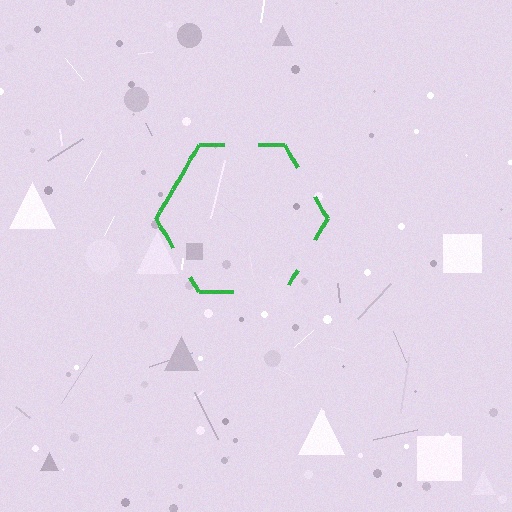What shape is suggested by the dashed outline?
The dashed outline suggests a hexagon.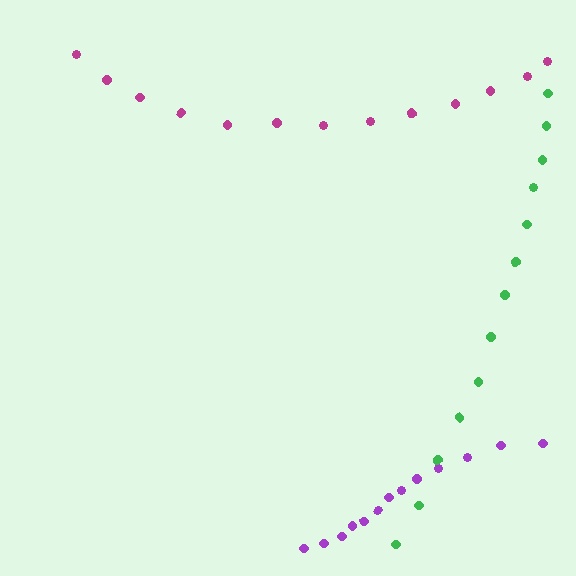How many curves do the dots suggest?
There are 3 distinct paths.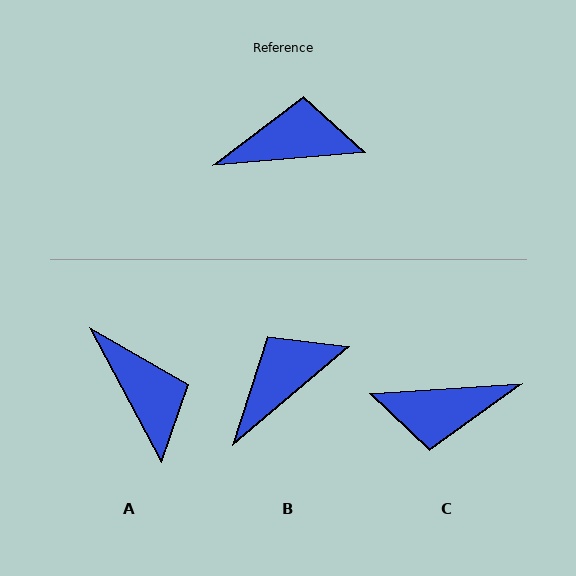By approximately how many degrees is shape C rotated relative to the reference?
Approximately 179 degrees counter-clockwise.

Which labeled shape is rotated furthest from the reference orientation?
C, about 179 degrees away.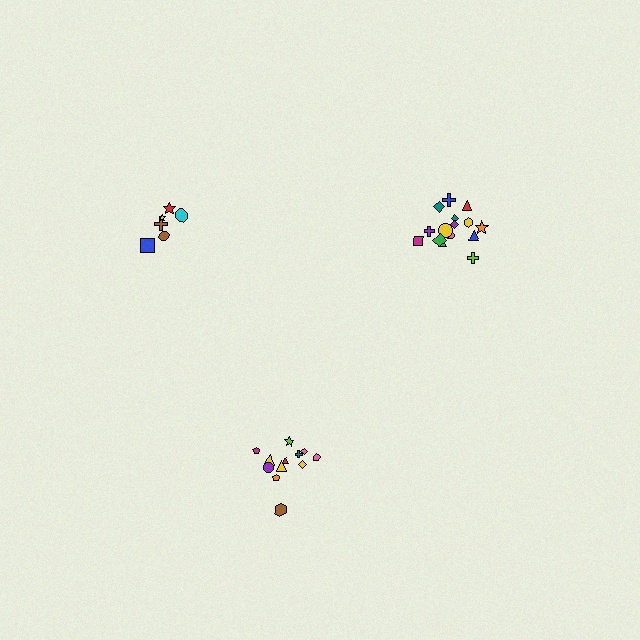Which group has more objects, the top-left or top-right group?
The top-right group.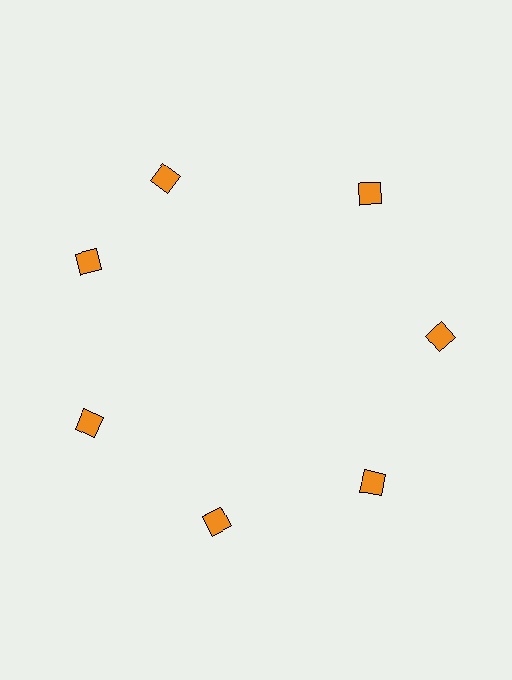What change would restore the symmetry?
The symmetry would be restored by rotating it back into even spacing with its neighbors so that all 7 diamonds sit at equal angles and equal distance from the center.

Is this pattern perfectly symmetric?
No. The 7 orange diamonds are arranged in a ring, but one element near the 12 o'clock position is rotated out of alignment along the ring, breaking the 7-fold rotational symmetry.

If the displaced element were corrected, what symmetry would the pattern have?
It would have 7-fold rotational symmetry — the pattern would map onto itself every 51 degrees.